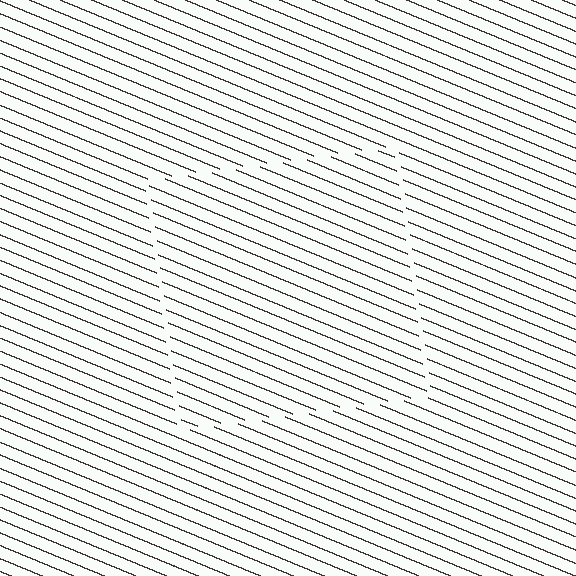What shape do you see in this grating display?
An illusory square. The interior of the shape contains the same grating, shifted by half a period — the contour is defined by the phase discontinuity where line-ends from the inner and outer gratings abut.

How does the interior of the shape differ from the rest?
The interior of the shape contains the same grating, shifted by half a period — the contour is defined by the phase discontinuity where line-ends from the inner and outer gratings abut.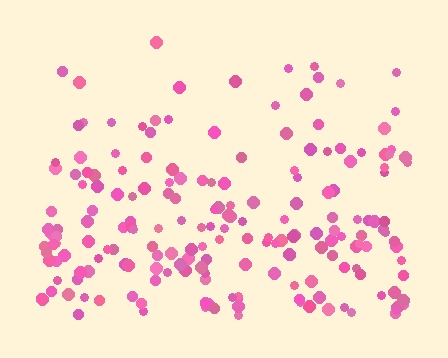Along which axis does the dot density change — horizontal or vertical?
Vertical.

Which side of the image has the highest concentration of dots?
The bottom.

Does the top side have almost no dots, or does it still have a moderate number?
Still a moderate number, just noticeably fewer than the bottom.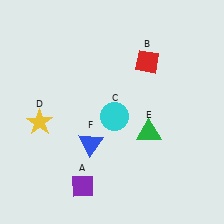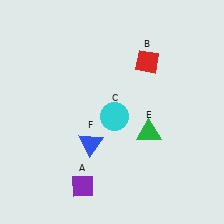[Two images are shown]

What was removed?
The yellow star (D) was removed in Image 2.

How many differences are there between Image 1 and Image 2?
There is 1 difference between the two images.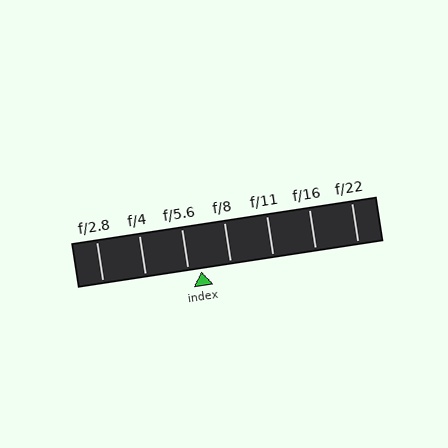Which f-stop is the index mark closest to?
The index mark is closest to f/5.6.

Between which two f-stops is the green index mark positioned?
The index mark is between f/5.6 and f/8.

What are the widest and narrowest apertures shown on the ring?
The widest aperture shown is f/2.8 and the narrowest is f/22.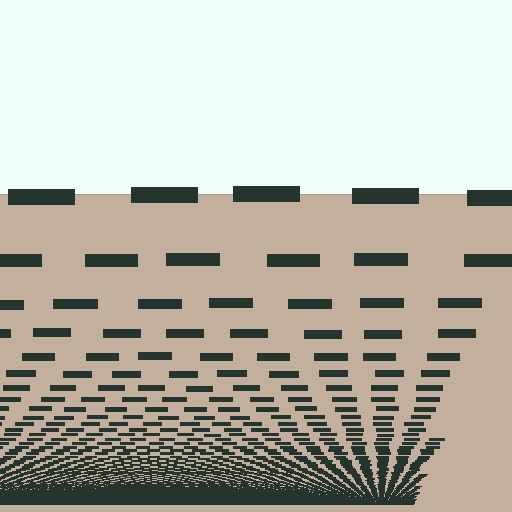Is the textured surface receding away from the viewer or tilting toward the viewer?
The surface appears to tilt toward the viewer. Texture elements get larger and sparser toward the top.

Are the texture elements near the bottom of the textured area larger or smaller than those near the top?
Smaller. The gradient is inverted — elements near the bottom are smaller and denser.